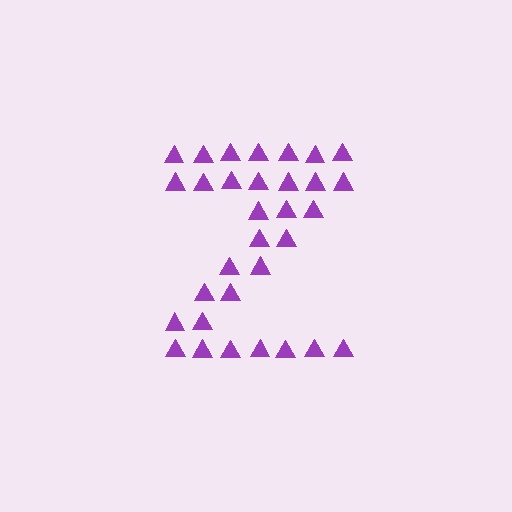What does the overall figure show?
The overall figure shows the letter Z.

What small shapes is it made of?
It is made of small triangles.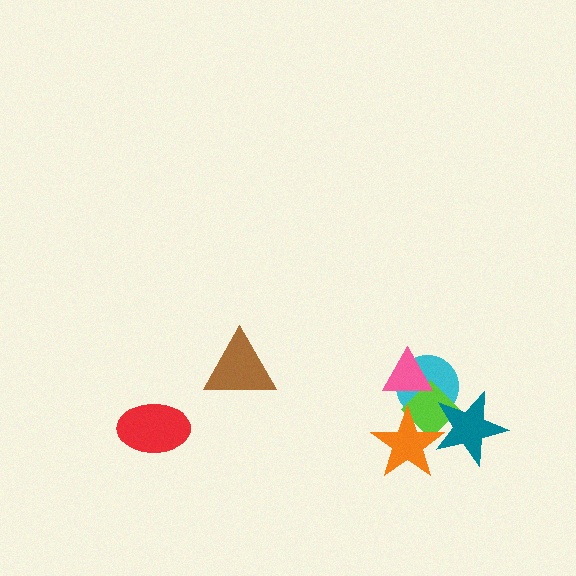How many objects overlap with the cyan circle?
4 objects overlap with the cyan circle.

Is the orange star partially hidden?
Yes, it is partially covered by another shape.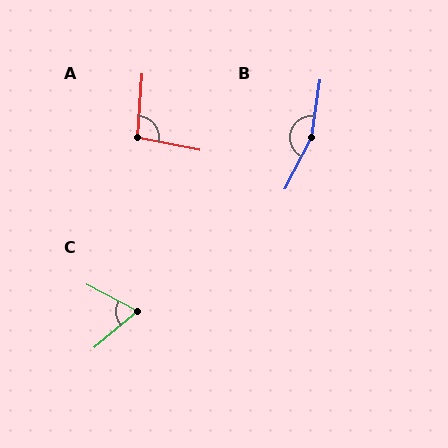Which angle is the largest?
B, at approximately 161 degrees.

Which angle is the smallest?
C, at approximately 67 degrees.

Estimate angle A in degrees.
Approximately 97 degrees.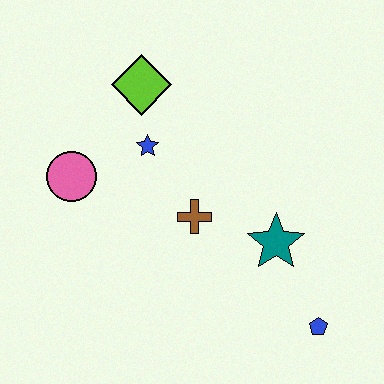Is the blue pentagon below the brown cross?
Yes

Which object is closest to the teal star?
The brown cross is closest to the teal star.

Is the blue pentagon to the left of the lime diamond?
No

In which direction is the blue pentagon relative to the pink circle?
The blue pentagon is to the right of the pink circle.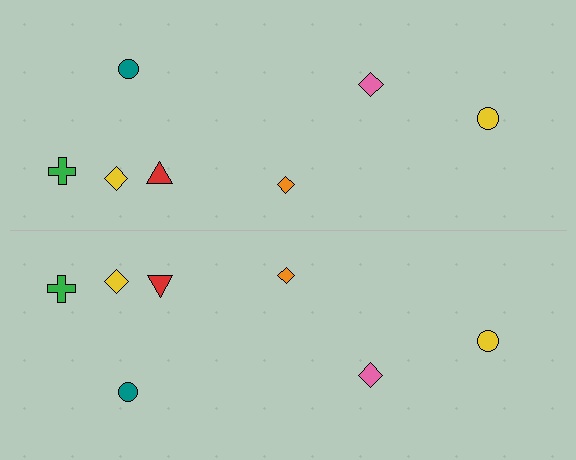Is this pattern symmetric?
Yes, this pattern has bilateral (reflection) symmetry.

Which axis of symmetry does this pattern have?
The pattern has a horizontal axis of symmetry running through the center of the image.